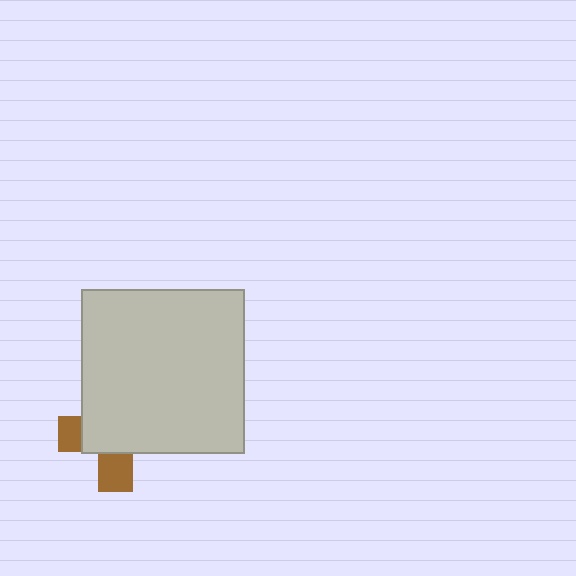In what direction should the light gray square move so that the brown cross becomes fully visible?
The light gray square should move toward the upper-right. That is the shortest direction to clear the overlap and leave the brown cross fully visible.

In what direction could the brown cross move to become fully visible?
The brown cross could move toward the lower-left. That would shift it out from behind the light gray square entirely.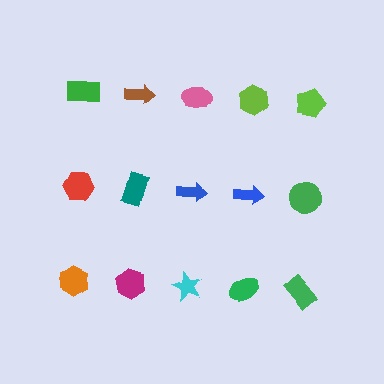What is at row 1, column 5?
A lime pentagon.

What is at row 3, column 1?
An orange hexagon.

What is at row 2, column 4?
A blue arrow.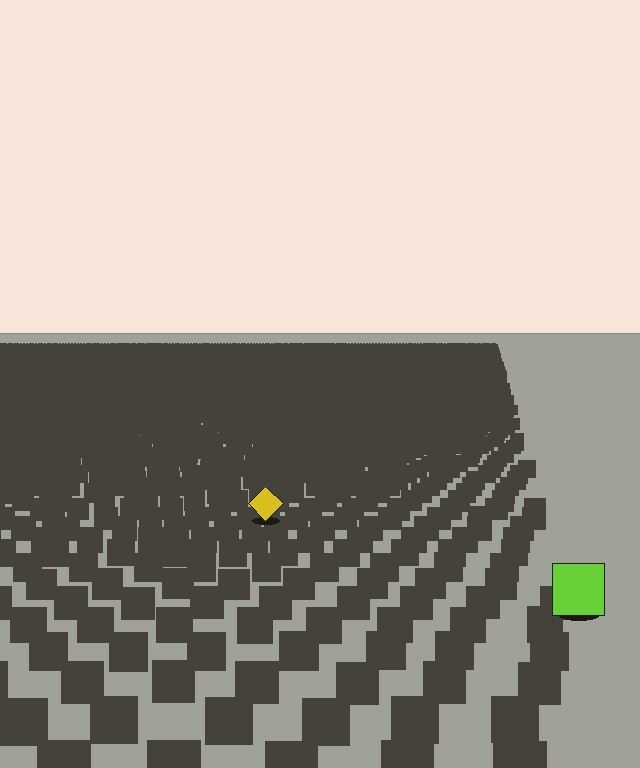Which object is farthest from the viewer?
The yellow diamond is farthest from the viewer. It appears smaller and the ground texture around it is denser.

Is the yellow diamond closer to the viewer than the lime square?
No. The lime square is closer — you can tell from the texture gradient: the ground texture is coarser near it.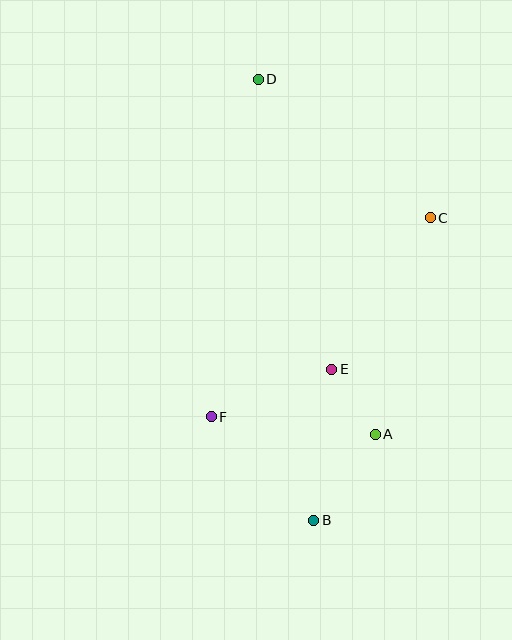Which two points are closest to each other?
Points A and E are closest to each other.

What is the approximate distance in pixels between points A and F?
The distance between A and F is approximately 165 pixels.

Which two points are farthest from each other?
Points B and D are farthest from each other.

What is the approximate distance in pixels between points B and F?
The distance between B and F is approximately 146 pixels.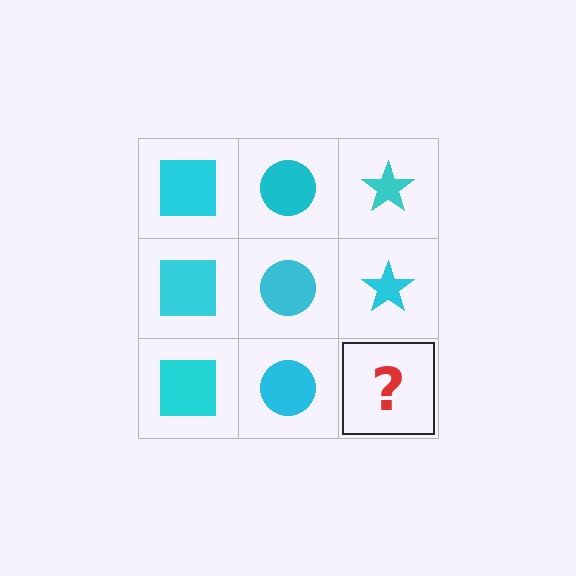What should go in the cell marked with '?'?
The missing cell should contain a cyan star.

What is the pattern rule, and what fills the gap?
The rule is that each column has a consistent shape. The gap should be filled with a cyan star.